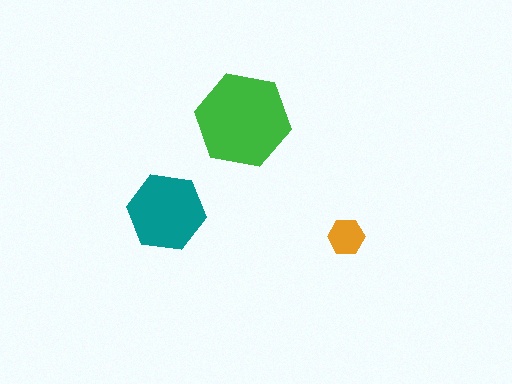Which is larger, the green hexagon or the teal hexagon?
The green one.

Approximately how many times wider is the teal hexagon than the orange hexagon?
About 2 times wider.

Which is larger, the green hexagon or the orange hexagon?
The green one.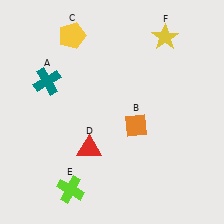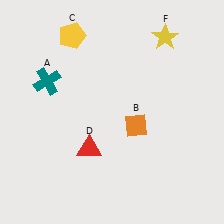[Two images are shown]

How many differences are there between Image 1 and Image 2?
There is 1 difference between the two images.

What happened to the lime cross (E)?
The lime cross (E) was removed in Image 2. It was in the bottom-left area of Image 1.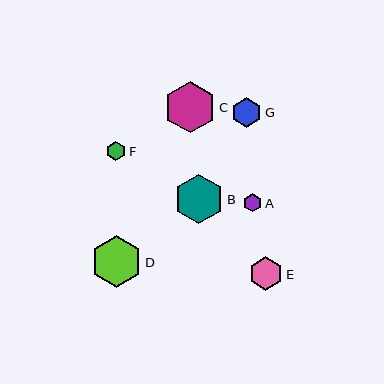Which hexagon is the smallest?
Hexagon A is the smallest with a size of approximately 18 pixels.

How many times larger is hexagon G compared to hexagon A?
Hexagon G is approximately 1.7 times the size of hexagon A.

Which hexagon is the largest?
Hexagon C is the largest with a size of approximately 52 pixels.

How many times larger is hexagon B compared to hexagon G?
Hexagon B is approximately 1.7 times the size of hexagon G.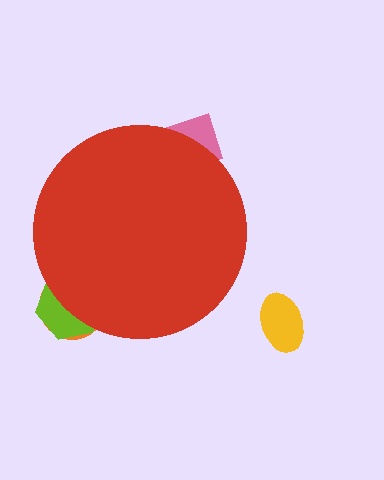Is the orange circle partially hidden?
Yes, the orange circle is partially hidden behind the red circle.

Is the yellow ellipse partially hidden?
No, the yellow ellipse is fully visible.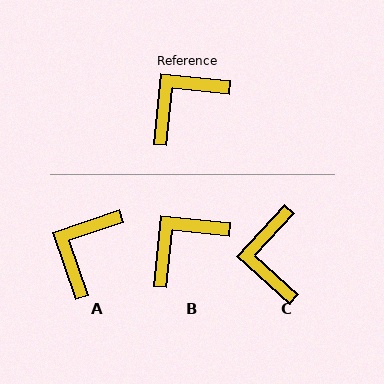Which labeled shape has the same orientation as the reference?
B.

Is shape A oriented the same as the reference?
No, it is off by about 25 degrees.